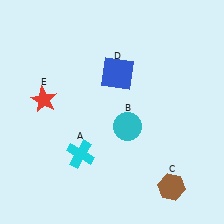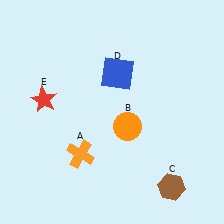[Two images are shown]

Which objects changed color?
A changed from cyan to orange. B changed from cyan to orange.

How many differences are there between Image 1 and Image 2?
There are 2 differences between the two images.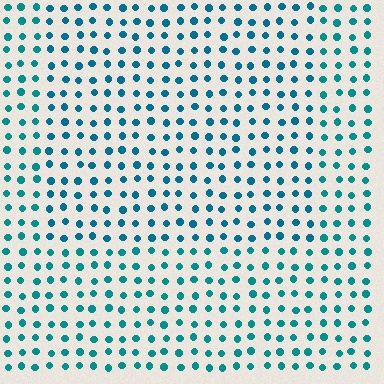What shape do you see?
I see a rectangle.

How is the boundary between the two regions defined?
The boundary is defined purely by a slight shift in hue (about 15 degrees). Spacing, size, and orientation are identical on both sides.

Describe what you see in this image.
The image is filled with small teal elements in a uniform arrangement. A rectangle-shaped region is visible where the elements are tinted to a slightly different hue, forming a subtle color boundary.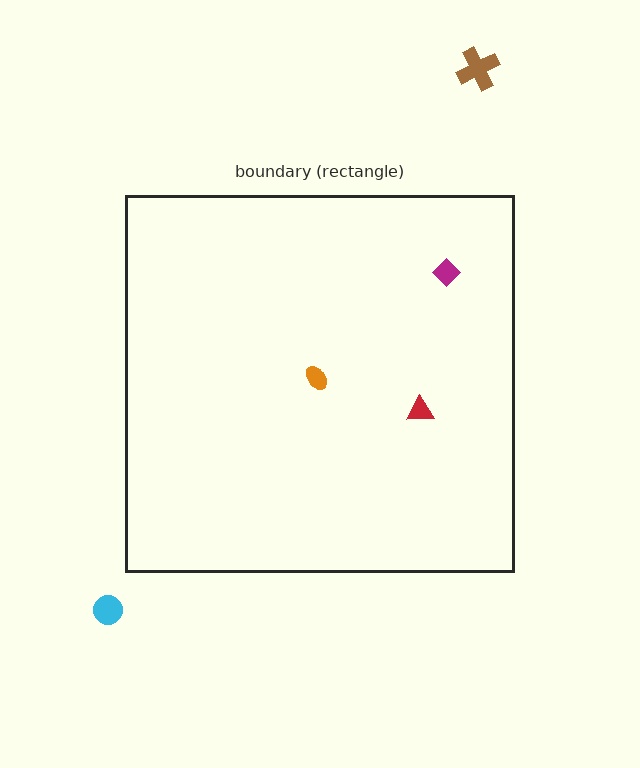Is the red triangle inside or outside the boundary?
Inside.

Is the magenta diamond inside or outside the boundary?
Inside.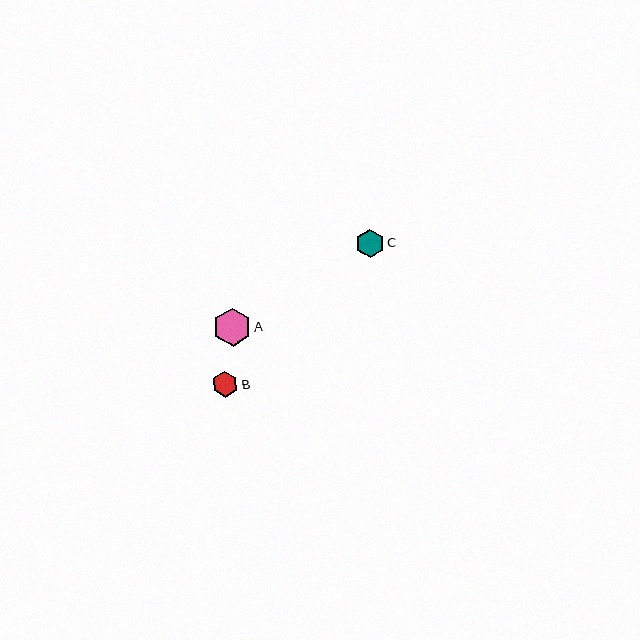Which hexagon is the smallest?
Hexagon B is the smallest with a size of approximately 26 pixels.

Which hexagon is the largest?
Hexagon A is the largest with a size of approximately 38 pixels.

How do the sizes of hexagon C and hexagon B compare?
Hexagon C and hexagon B are approximately the same size.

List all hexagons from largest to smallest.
From largest to smallest: A, C, B.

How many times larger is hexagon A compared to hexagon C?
Hexagon A is approximately 1.3 times the size of hexagon C.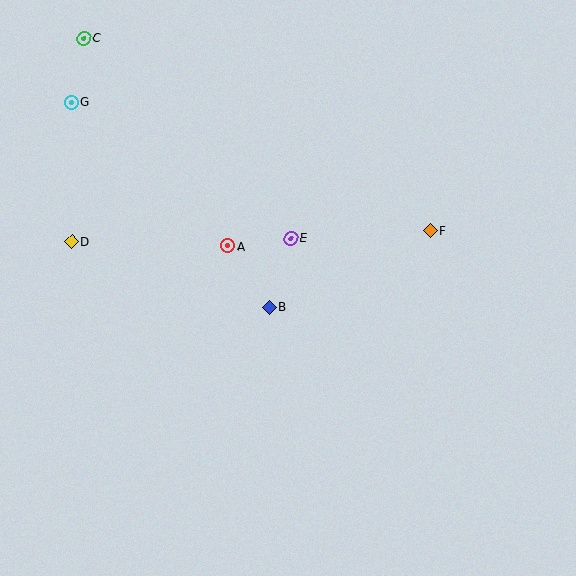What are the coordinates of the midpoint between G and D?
The midpoint between G and D is at (71, 172).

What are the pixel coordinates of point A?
Point A is at (228, 246).